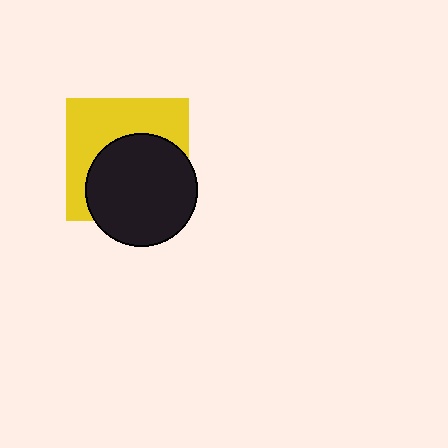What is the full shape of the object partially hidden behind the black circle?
The partially hidden object is a yellow square.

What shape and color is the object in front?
The object in front is a black circle.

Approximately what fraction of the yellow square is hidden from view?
Roughly 52% of the yellow square is hidden behind the black circle.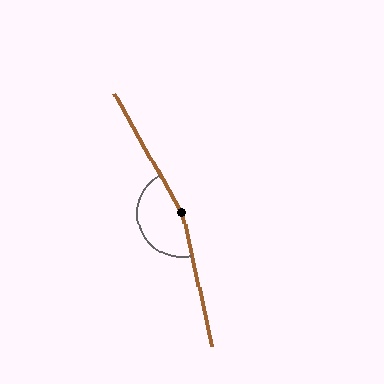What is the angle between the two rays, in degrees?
Approximately 163 degrees.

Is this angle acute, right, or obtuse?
It is obtuse.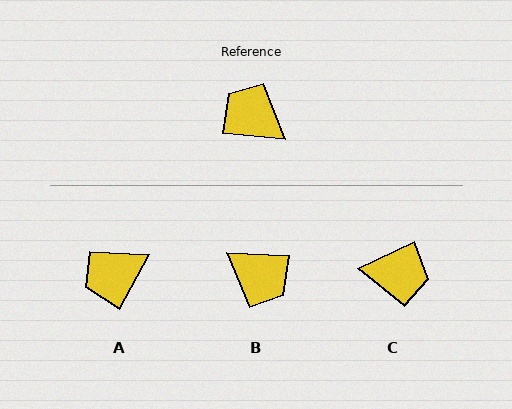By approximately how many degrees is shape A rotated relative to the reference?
Approximately 67 degrees counter-clockwise.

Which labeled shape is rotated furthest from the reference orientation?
B, about 178 degrees away.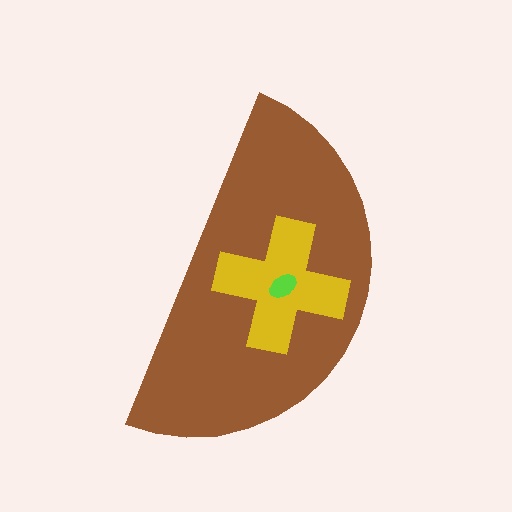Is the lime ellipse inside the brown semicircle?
Yes.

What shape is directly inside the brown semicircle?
The yellow cross.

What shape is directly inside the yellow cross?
The lime ellipse.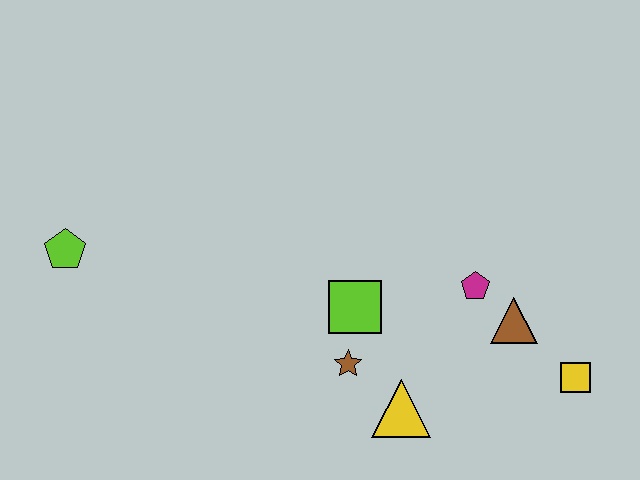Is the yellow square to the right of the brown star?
Yes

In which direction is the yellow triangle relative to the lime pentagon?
The yellow triangle is to the right of the lime pentagon.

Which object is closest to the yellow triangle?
The brown star is closest to the yellow triangle.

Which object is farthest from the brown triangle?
The lime pentagon is farthest from the brown triangle.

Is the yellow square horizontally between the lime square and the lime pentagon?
No